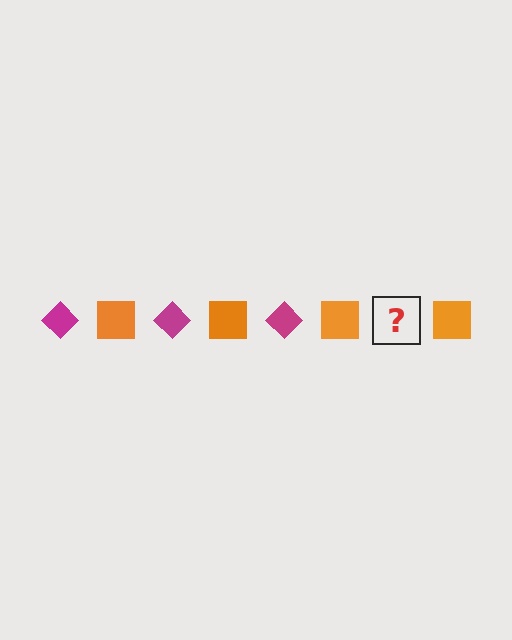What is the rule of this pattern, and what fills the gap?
The rule is that the pattern alternates between magenta diamond and orange square. The gap should be filled with a magenta diamond.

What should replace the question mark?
The question mark should be replaced with a magenta diamond.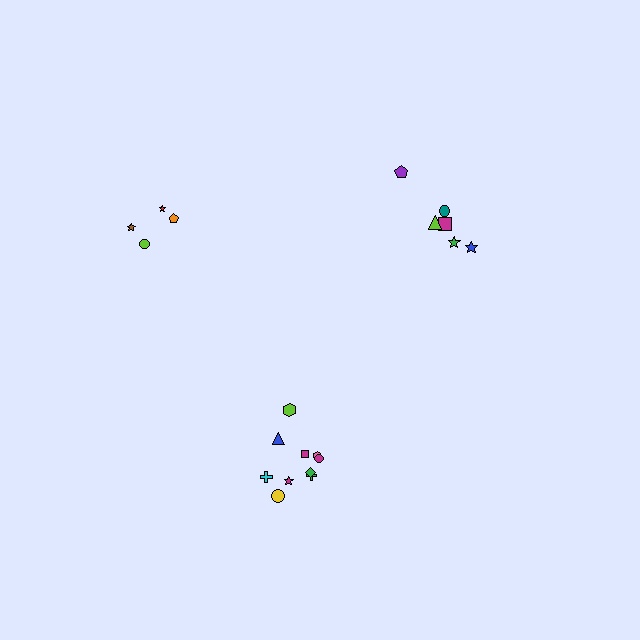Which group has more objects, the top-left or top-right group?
The top-right group.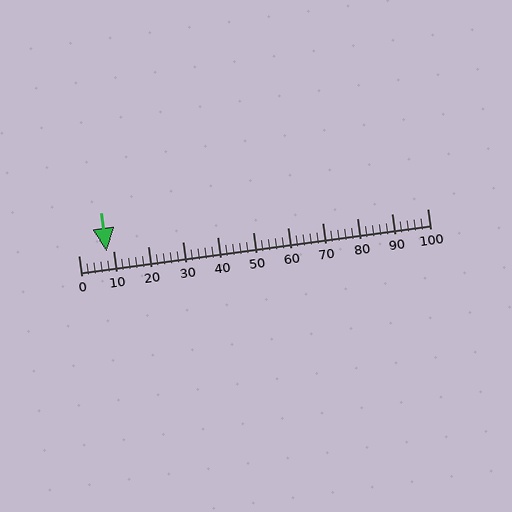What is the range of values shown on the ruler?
The ruler shows values from 0 to 100.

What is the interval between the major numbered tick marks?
The major tick marks are spaced 10 units apart.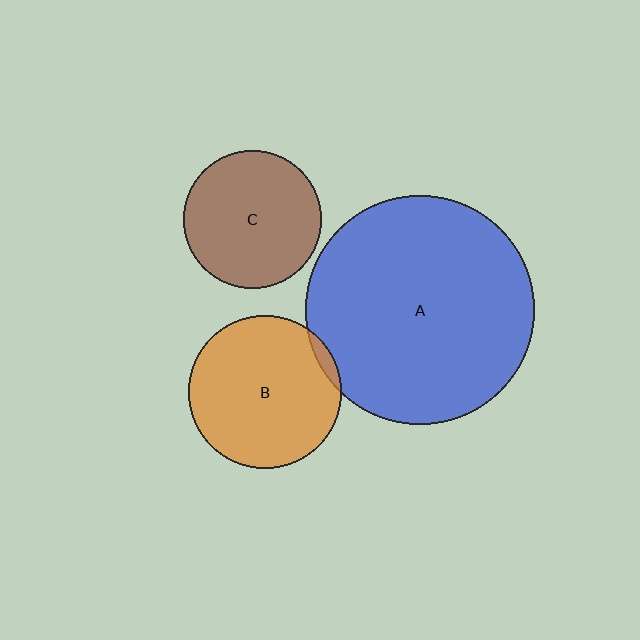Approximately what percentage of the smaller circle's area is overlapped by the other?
Approximately 5%.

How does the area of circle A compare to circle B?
Approximately 2.3 times.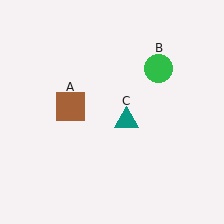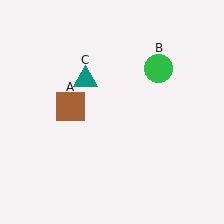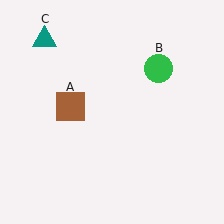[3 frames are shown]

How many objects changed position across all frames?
1 object changed position: teal triangle (object C).